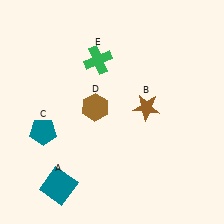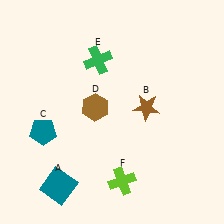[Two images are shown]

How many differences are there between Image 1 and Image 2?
There is 1 difference between the two images.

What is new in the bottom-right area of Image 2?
A lime cross (F) was added in the bottom-right area of Image 2.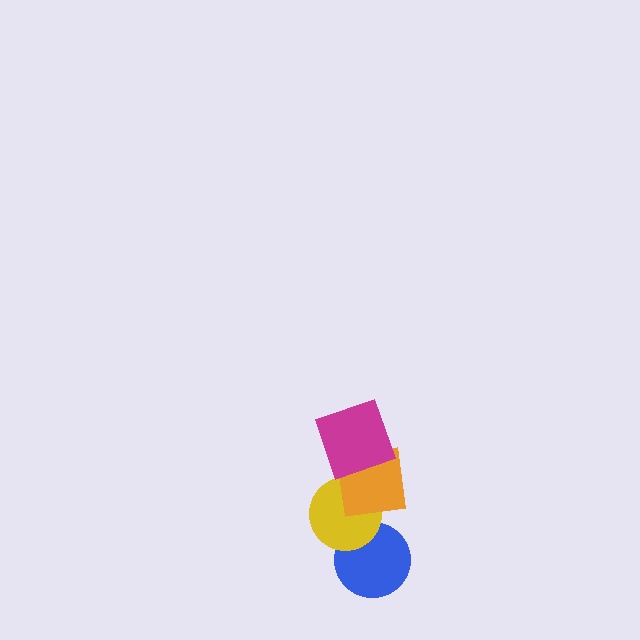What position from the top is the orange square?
The orange square is 2nd from the top.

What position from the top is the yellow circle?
The yellow circle is 3rd from the top.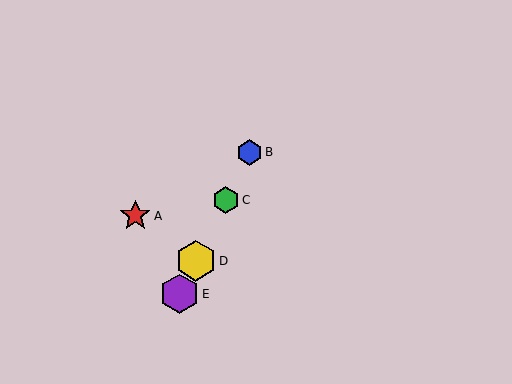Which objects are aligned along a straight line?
Objects B, C, D, E are aligned along a straight line.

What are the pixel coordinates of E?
Object E is at (179, 294).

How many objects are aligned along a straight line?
4 objects (B, C, D, E) are aligned along a straight line.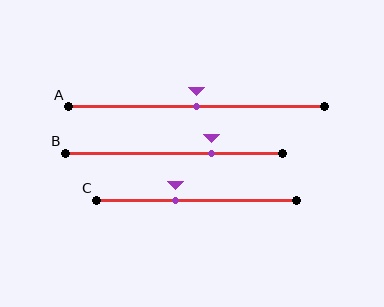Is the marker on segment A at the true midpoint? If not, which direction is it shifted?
Yes, the marker on segment A is at the true midpoint.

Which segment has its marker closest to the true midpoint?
Segment A has its marker closest to the true midpoint.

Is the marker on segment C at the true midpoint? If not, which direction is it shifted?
No, the marker on segment C is shifted to the left by about 11% of the segment length.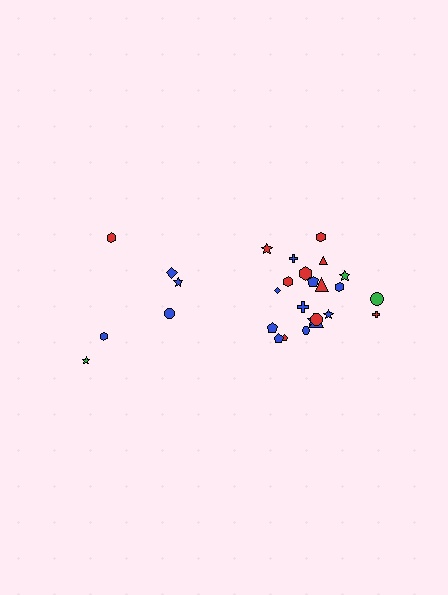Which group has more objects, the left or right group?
The right group.